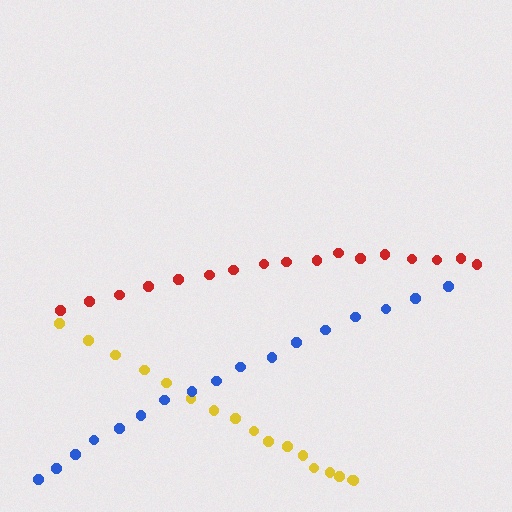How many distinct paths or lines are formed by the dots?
There are 3 distinct paths.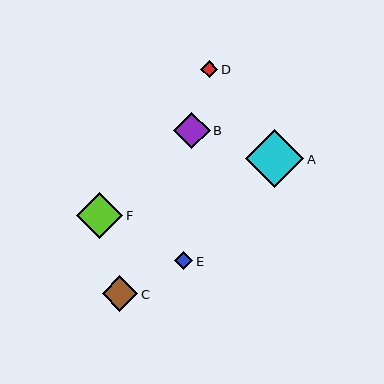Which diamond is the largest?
Diamond A is the largest with a size of approximately 58 pixels.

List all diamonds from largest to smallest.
From largest to smallest: A, F, B, C, E, D.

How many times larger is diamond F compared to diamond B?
Diamond F is approximately 1.2 times the size of diamond B.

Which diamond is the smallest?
Diamond D is the smallest with a size of approximately 17 pixels.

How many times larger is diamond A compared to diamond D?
Diamond A is approximately 3.4 times the size of diamond D.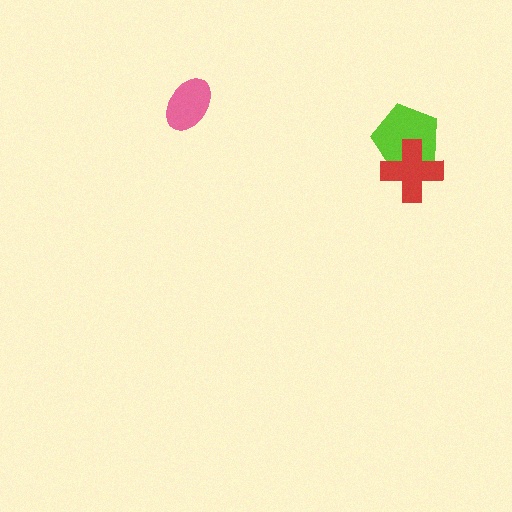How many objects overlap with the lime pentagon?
1 object overlaps with the lime pentagon.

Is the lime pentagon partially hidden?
Yes, it is partially covered by another shape.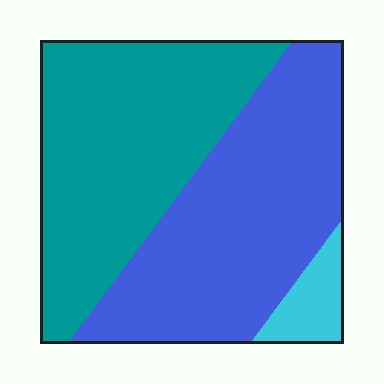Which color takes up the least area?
Cyan, at roughly 5%.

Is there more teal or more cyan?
Teal.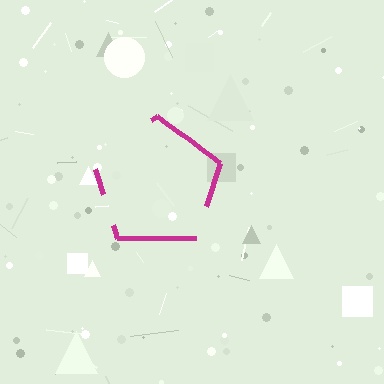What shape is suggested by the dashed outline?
The dashed outline suggests a pentagon.